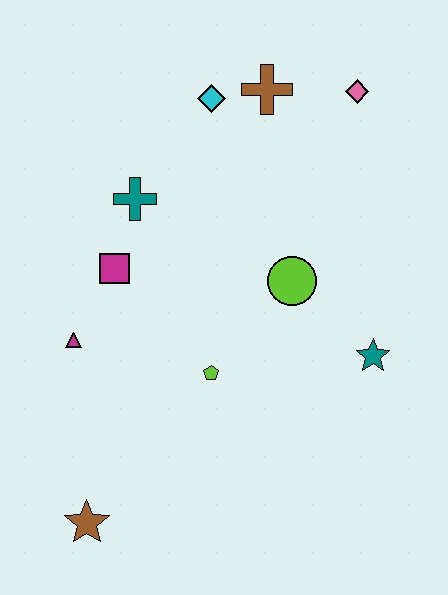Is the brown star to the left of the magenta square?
Yes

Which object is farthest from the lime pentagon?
The pink diamond is farthest from the lime pentagon.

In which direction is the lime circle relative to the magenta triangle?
The lime circle is to the right of the magenta triangle.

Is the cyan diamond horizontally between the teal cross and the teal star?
Yes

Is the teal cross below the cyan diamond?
Yes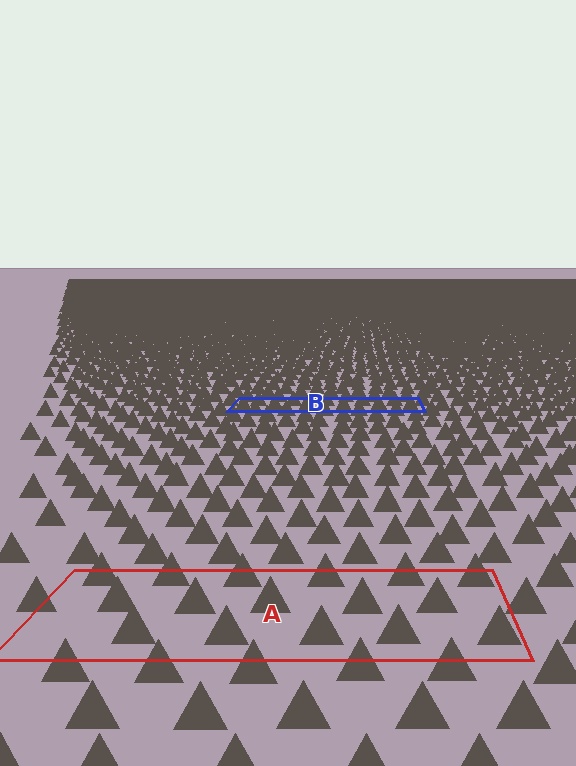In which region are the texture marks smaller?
The texture marks are smaller in region B, because it is farther away.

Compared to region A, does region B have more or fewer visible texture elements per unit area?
Region B has more texture elements per unit area — they are packed more densely because it is farther away.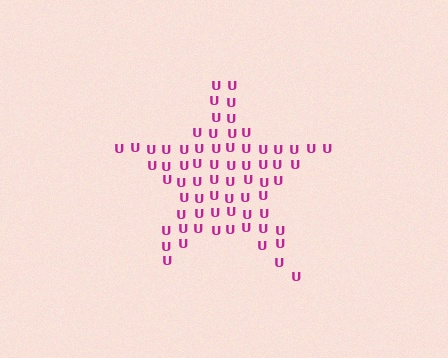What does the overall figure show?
The overall figure shows a star.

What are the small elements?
The small elements are letter U's.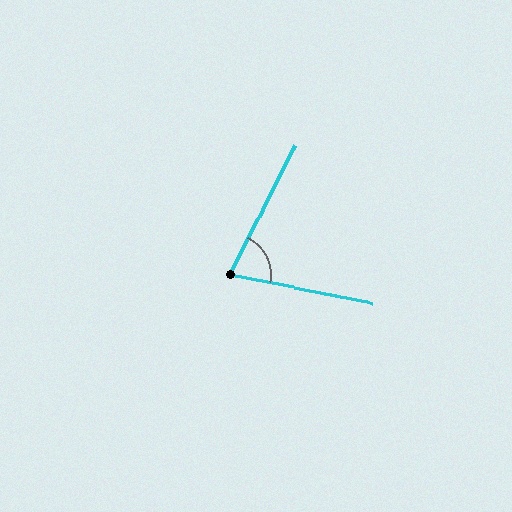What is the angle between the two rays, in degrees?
Approximately 74 degrees.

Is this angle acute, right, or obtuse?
It is acute.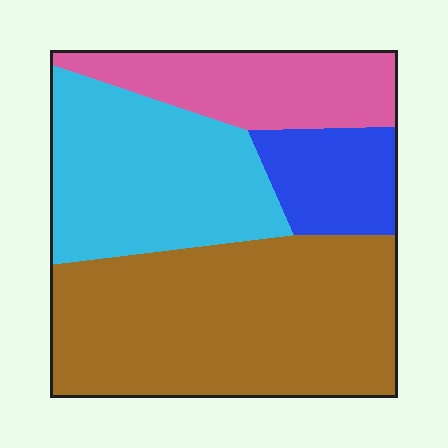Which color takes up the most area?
Brown, at roughly 45%.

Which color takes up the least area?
Blue, at roughly 10%.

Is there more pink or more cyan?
Cyan.